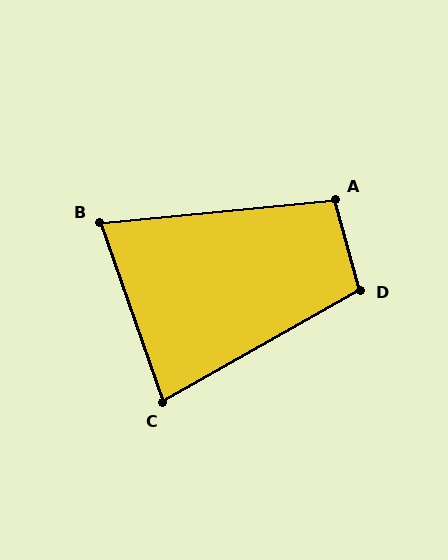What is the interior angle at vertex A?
Approximately 100 degrees (obtuse).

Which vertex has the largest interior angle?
D, at approximately 104 degrees.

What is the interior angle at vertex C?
Approximately 80 degrees (acute).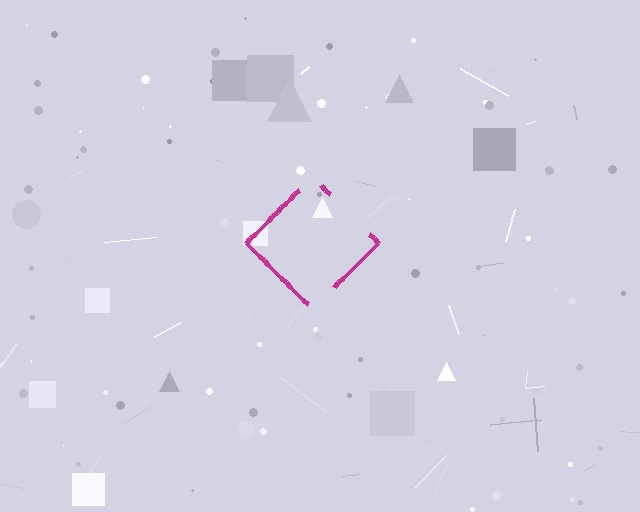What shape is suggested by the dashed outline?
The dashed outline suggests a diamond.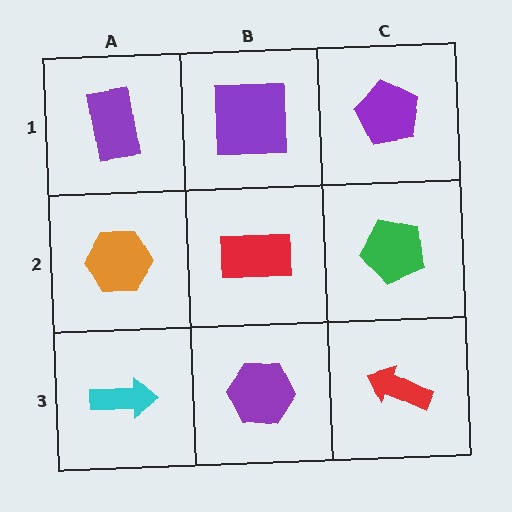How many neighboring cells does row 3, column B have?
3.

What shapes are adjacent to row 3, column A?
An orange hexagon (row 2, column A), a purple hexagon (row 3, column B).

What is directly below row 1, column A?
An orange hexagon.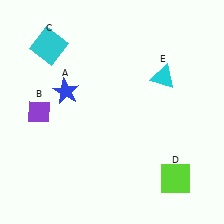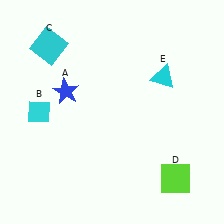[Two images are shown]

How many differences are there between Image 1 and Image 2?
There is 1 difference between the two images.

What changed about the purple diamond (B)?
In Image 1, B is purple. In Image 2, it changed to cyan.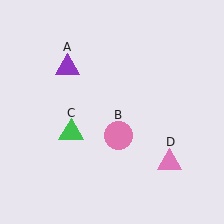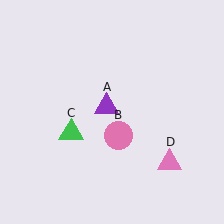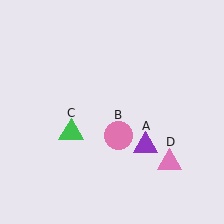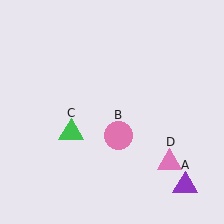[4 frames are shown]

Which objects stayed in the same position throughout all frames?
Pink circle (object B) and green triangle (object C) and pink triangle (object D) remained stationary.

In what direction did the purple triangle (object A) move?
The purple triangle (object A) moved down and to the right.